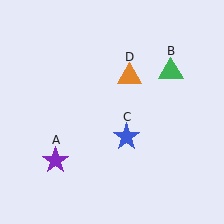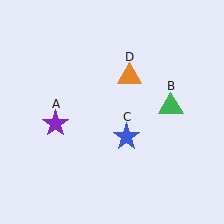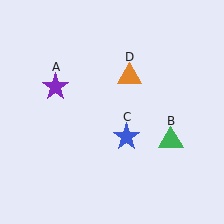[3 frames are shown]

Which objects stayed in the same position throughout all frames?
Blue star (object C) and orange triangle (object D) remained stationary.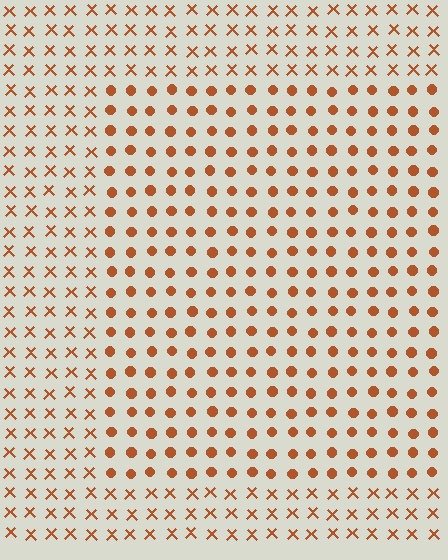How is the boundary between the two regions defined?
The boundary is defined by a change in element shape: circles inside vs. X marks outside. All elements share the same color and spacing.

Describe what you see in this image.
The image is filled with small brown elements arranged in a uniform grid. A rectangle-shaped region contains circles, while the surrounding area contains X marks. The boundary is defined purely by the change in element shape.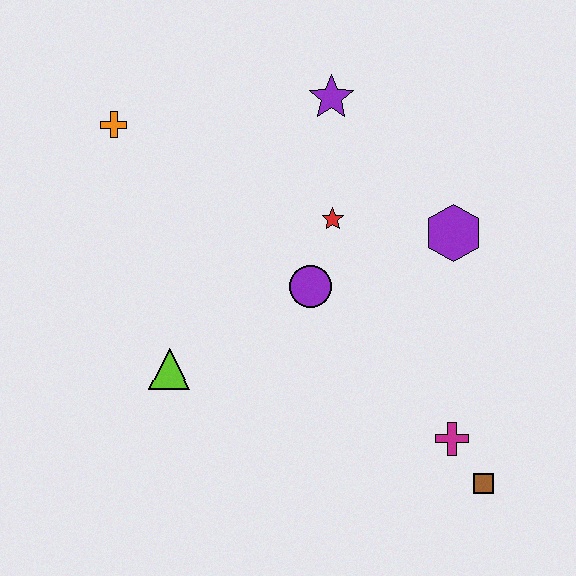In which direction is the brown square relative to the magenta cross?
The brown square is below the magenta cross.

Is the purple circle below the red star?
Yes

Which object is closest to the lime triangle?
The purple circle is closest to the lime triangle.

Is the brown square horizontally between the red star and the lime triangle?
No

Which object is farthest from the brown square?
The orange cross is farthest from the brown square.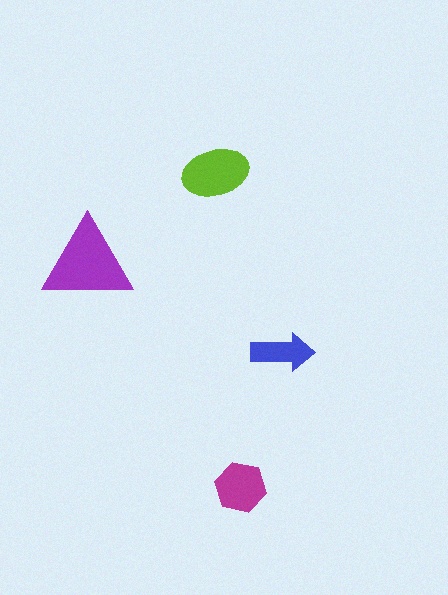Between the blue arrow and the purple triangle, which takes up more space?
The purple triangle.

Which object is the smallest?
The blue arrow.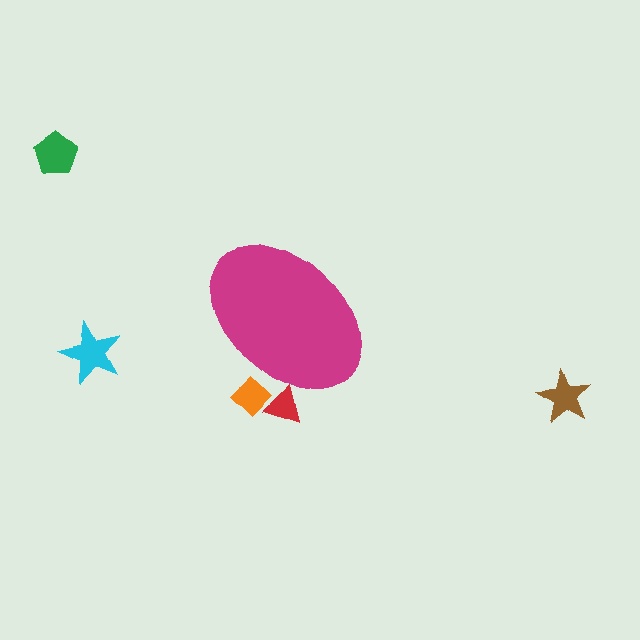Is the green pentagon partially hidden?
No, the green pentagon is fully visible.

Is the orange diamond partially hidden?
Yes, the orange diamond is partially hidden behind the magenta ellipse.